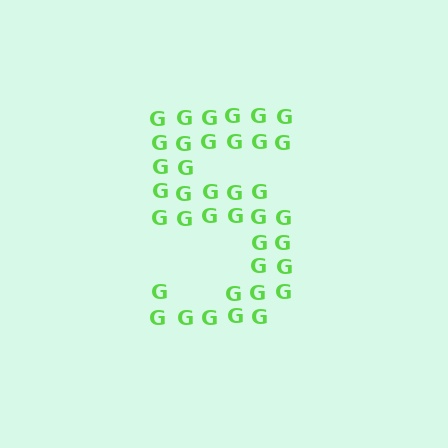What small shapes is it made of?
It is made of small letter G's.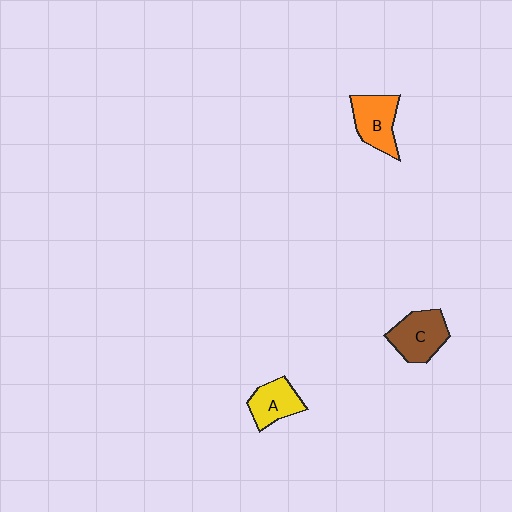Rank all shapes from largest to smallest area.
From largest to smallest: C (brown), B (orange), A (yellow).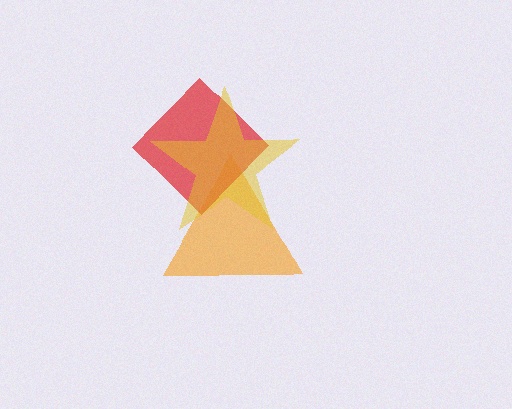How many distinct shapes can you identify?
There are 3 distinct shapes: an orange triangle, a red diamond, a yellow star.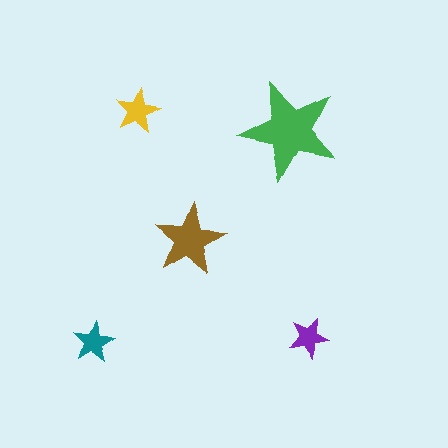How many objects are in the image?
There are 5 objects in the image.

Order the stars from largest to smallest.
the green one, the brown one, the yellow one, the teal one, the purple one.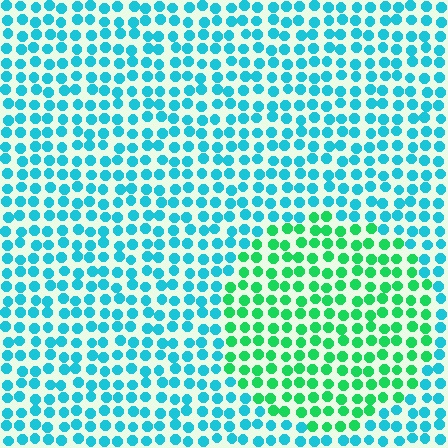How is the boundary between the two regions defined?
The boundary is defined purely by a slight shift in hue (about 46 degrees). Spacing, size, and orientation are identical on both sides.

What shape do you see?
I see a circle.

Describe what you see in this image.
The image is filled with small cyan elements in a uniform arrangement. A circle-shaped region is visible where the elements are tinted to a slightly different hue, forming a subtle color boundary.